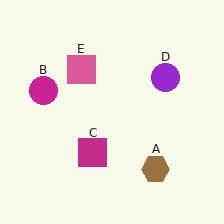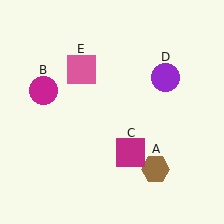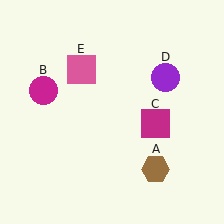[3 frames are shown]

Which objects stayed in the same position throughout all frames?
Brown hexagon (object A) and magenta circle (object B) and purple circle (object D) and pink square (object E) remained stationary.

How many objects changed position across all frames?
1 object changed position: magenta square (object C).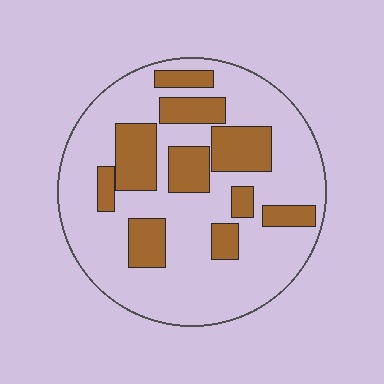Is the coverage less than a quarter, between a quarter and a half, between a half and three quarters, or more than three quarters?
Between a quarter and a half.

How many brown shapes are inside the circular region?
10.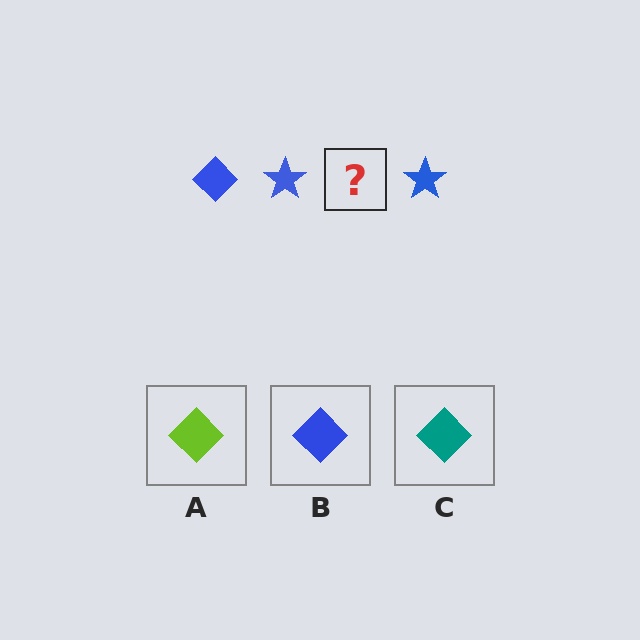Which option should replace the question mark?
Option B.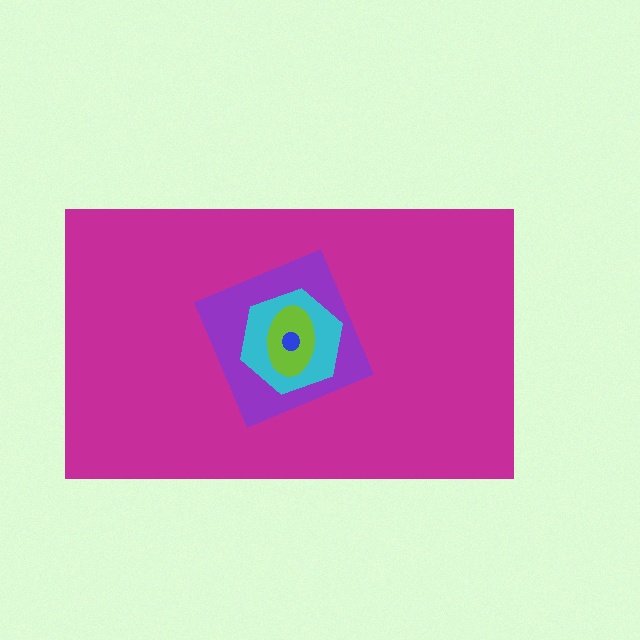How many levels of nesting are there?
5.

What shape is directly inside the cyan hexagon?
The lime ellipse.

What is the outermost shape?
The magenta rectangle.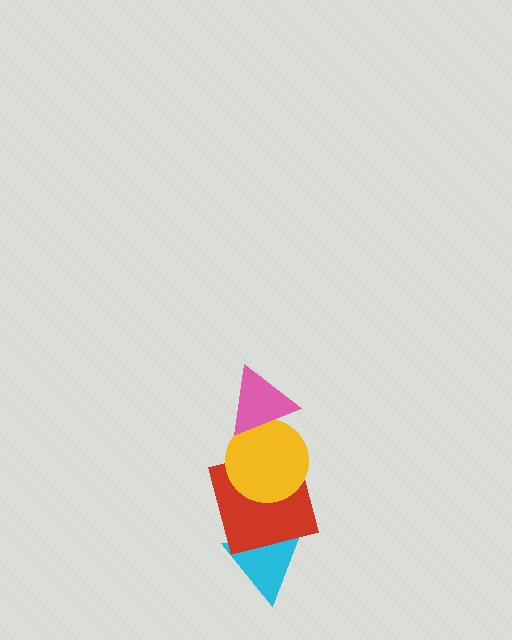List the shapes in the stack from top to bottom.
From top to bottom: the pink triangle, the yellow circle, the red square, the cyan triangle.